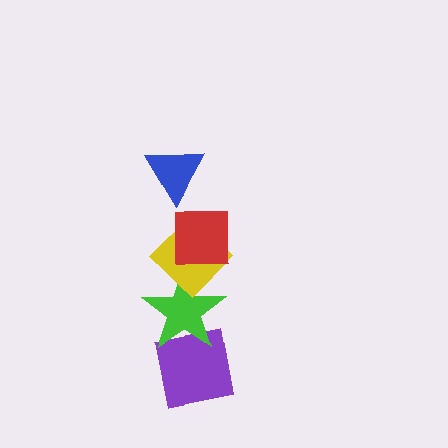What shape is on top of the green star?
The yellow diamond is on top of the green star.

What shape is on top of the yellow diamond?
The red square is on top of the yellow diamond.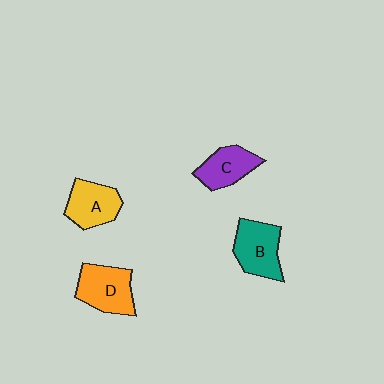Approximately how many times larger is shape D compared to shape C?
Approximately 1.3 times.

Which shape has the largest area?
Shape D (orange).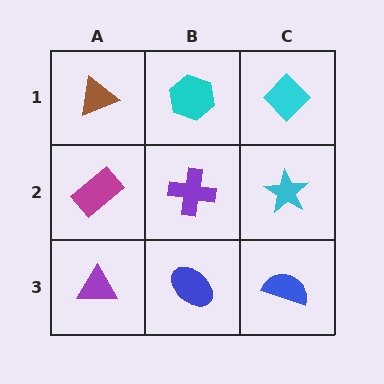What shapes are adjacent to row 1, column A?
A magenta rectangle (row 2, column A), a cyan hexagon (row 1, column B).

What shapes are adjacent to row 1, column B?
A purple cross (row 2, column B), a brown triangle (row 1, column A), a cyan diamond (row 1, column C).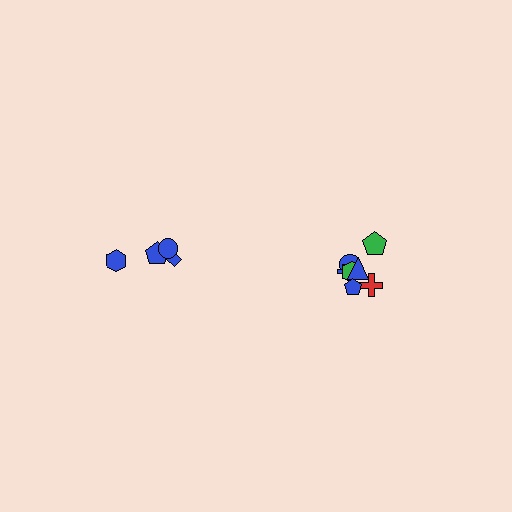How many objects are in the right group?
There are 7 objects.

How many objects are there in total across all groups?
There are 11 objects.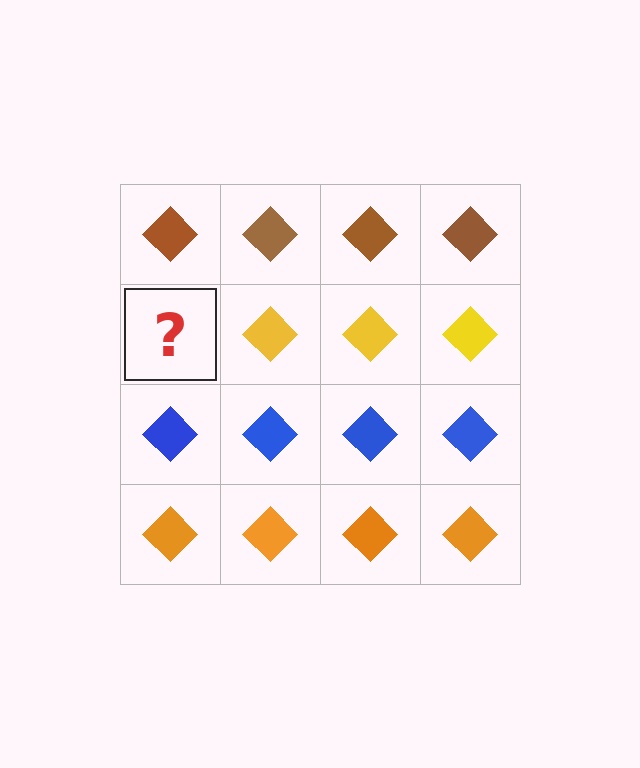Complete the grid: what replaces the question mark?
The question mark should be replaced with a yellow diamond.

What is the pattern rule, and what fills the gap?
The rule is that each row has a consistent color. The gap should be filled with a yellow diamond.